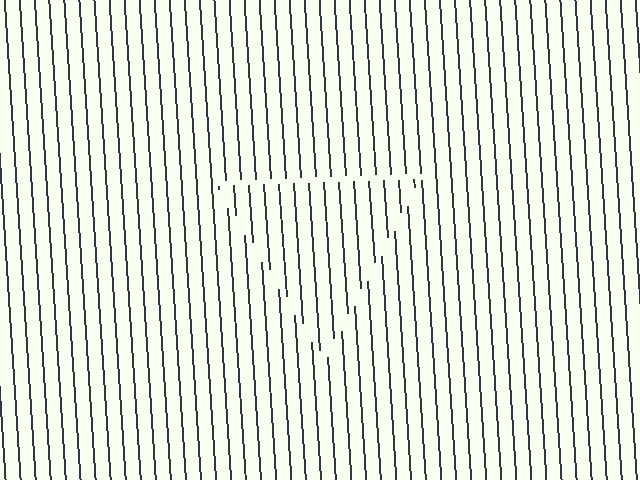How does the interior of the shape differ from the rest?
The interior of the shape contains the same grating, shifted by half a period — the contour is defined by the phase discontinuity where line-ends from the inner and outer gratings abut.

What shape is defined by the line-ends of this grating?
An illusory triangle. The interior of the shape contains the same grating, shifted by half a period — the contour is defined by the phase discontinuity where line-ends from the inner and outer gratings abut.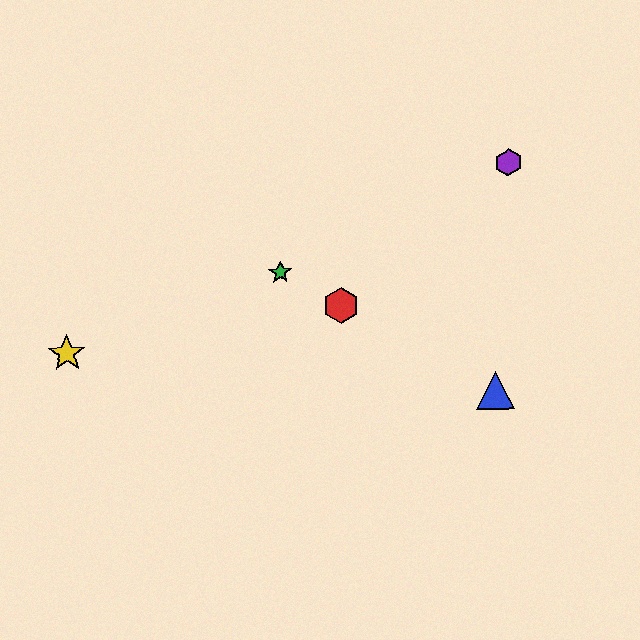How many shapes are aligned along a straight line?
3 shapes (the red hexagon, the blue triangle, the green star) are aligned along a straight line.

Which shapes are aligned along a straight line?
The red hexagon, the blue triangle, the green star are aligned along a straight line.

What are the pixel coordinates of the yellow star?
The yellow star is at (67, 354).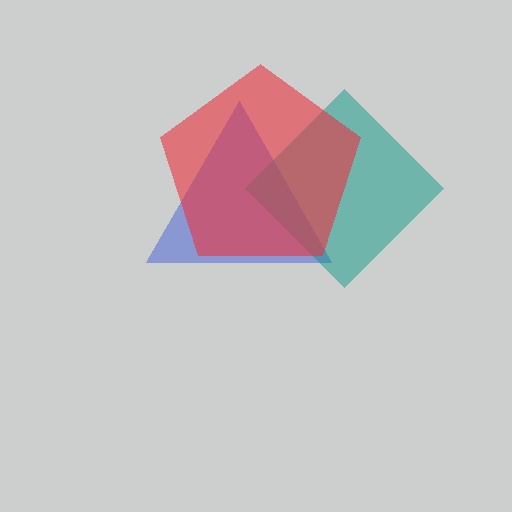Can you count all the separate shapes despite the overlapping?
Yes, there are 3 separate shapes.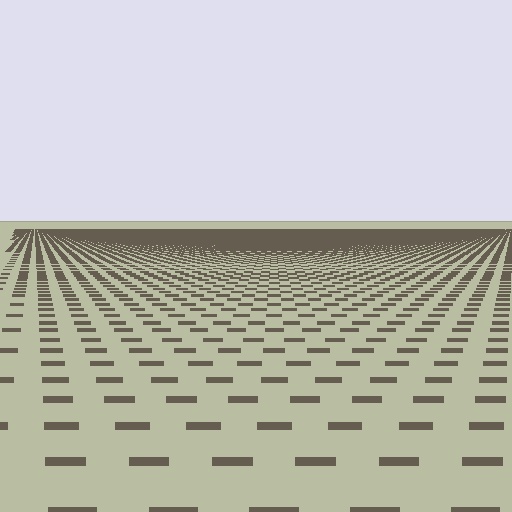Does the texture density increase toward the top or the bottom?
Density increases toward the top.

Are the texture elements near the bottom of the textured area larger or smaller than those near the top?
Larger. Near the bottom, elements are closer to the viewer and appear at a bigger on-screen size.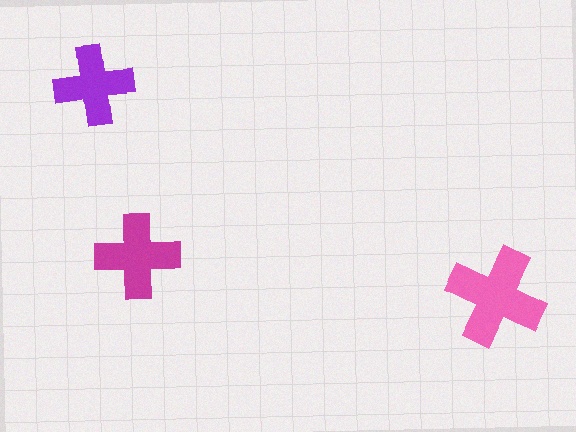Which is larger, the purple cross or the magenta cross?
The magenta one.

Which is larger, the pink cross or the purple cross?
The pink one.